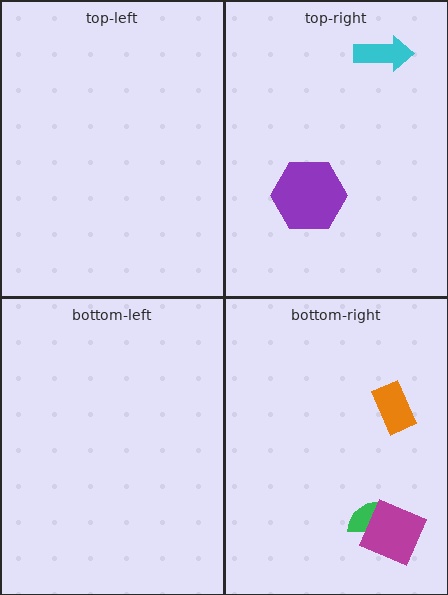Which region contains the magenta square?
The bottom-right region.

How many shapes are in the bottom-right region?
3.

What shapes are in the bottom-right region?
The orange rectangle, the green semicircle, the magenta square.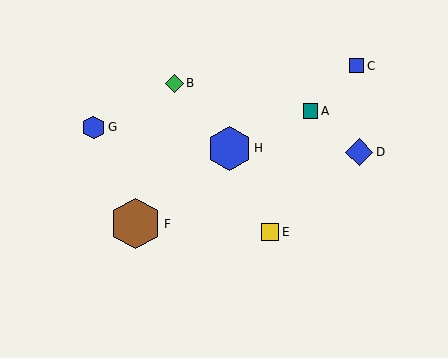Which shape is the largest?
The brown hexagon (labeled F) is the largest.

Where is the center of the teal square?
The center of the teal square is at (310, 111).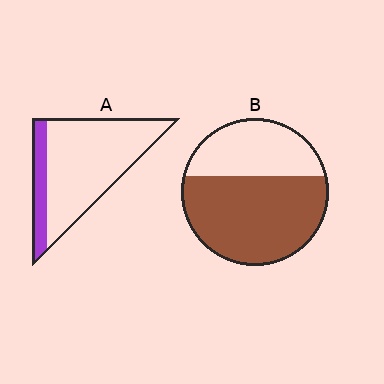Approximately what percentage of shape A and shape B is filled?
A is approximately 20% and B is approximately 65%.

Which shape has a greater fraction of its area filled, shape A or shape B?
Shape B.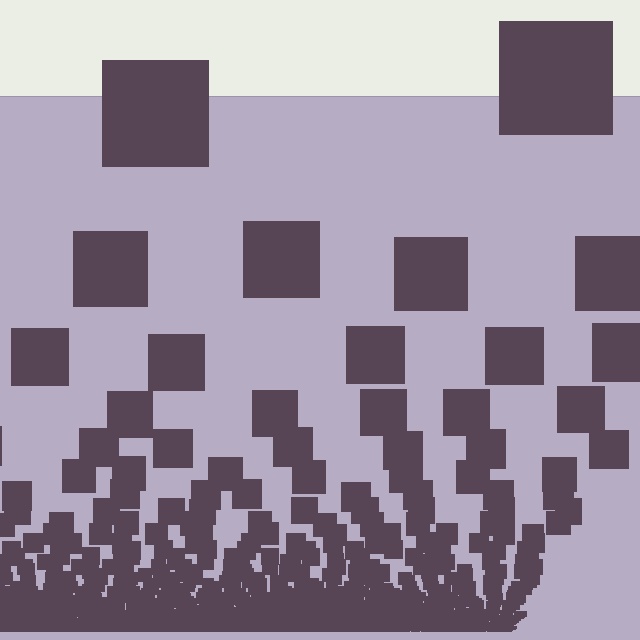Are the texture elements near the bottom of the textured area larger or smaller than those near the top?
Smaller. The gradient is inverted — elements near the bottom are smaller and denser.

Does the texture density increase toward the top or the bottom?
Density increases toward the bottom.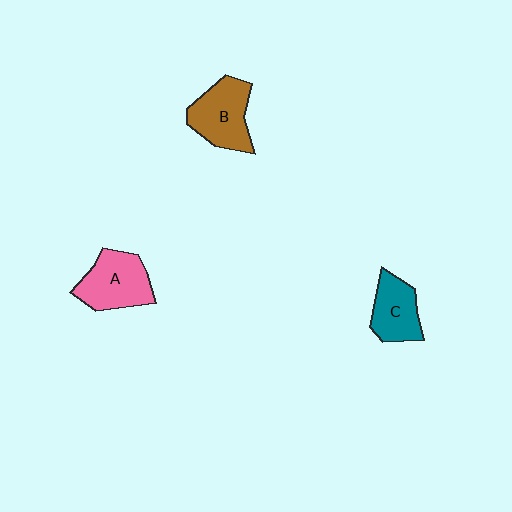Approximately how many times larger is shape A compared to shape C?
Approximately 1.3 times.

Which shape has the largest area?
Shape B (brown).